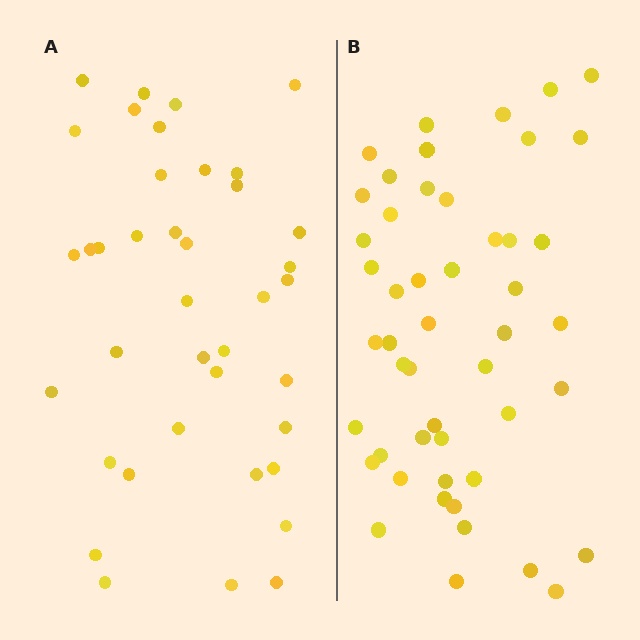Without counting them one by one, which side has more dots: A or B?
Region B (the right region) has more dots.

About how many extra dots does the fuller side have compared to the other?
Region B has roughly 10 or so more dots than region A.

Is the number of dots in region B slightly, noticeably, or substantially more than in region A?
Region B has noticeably more, but not dramatically so. The ratio is roughly 1.3 to 1.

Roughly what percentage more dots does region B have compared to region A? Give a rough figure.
About 25% more.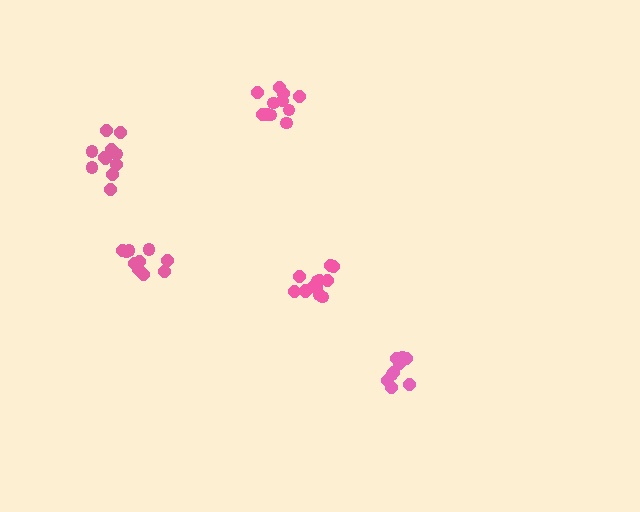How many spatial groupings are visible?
There are 5 spatial groupings.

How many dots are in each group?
Group 1: 9 dots, Group 2: 11 dots, Group 3: 13 dots, Group 4: 10 dots, Group 5: 11 dots (54 total).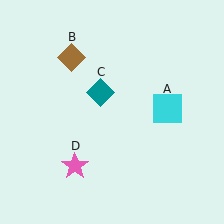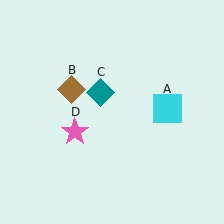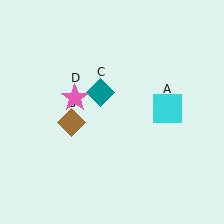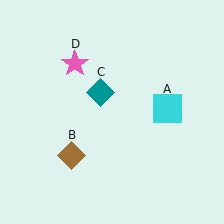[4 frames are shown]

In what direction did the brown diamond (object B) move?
The brown diamond (object B) moved down.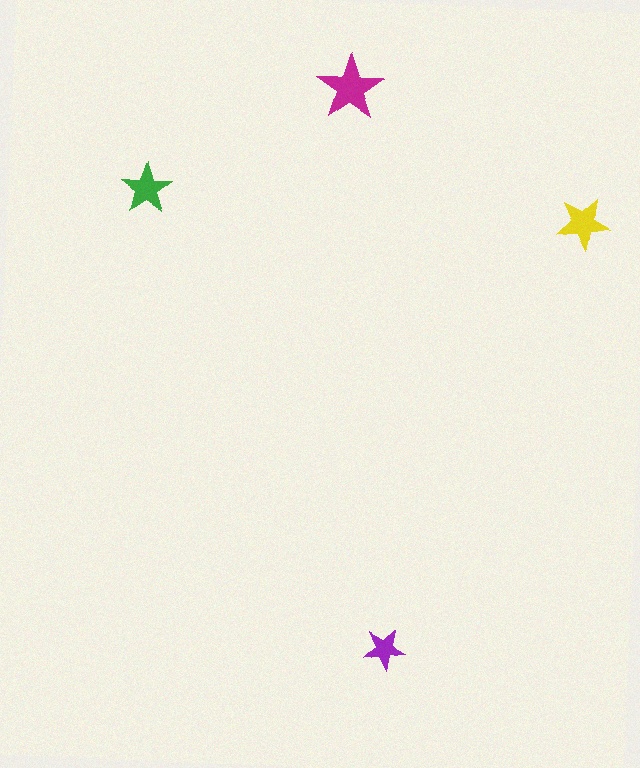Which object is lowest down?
The purple star is bottommost.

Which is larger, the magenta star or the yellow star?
The magenta one.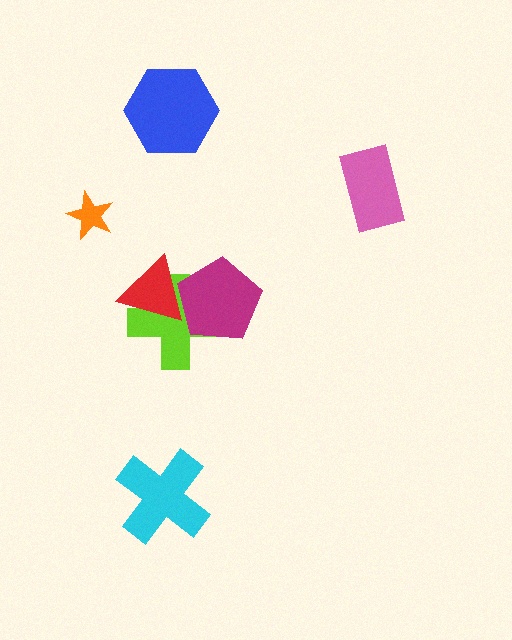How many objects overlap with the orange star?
0 objects overlap with the orange star.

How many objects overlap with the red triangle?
2 objects overlap with the red triangle.